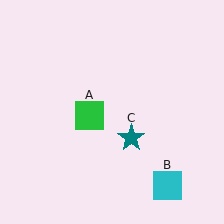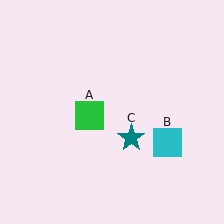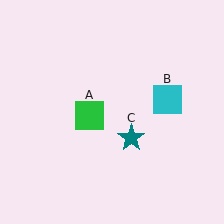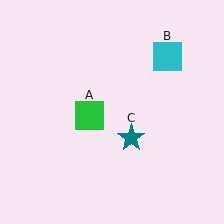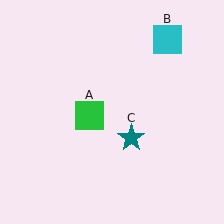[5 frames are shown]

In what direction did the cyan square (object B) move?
The cyan square (object B) moved up.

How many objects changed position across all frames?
1 object changed position: cyan square (object B).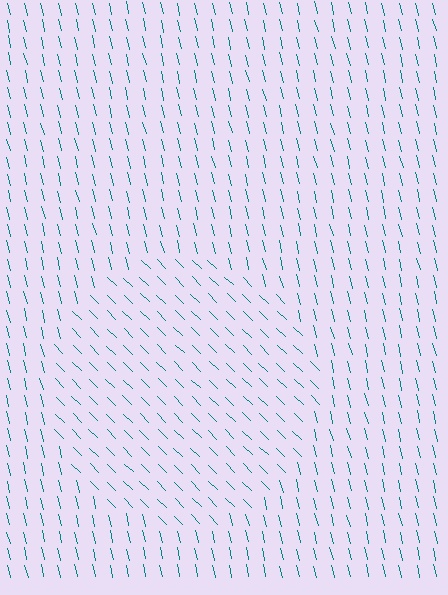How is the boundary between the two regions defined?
The boundary is defined purely by a change in line orientation (approximately 32 degrees difference). All lines are the same color and thickness.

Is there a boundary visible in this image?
Yes, there is a texture boundary formed by a change in line orientation.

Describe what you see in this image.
The image is filled with small teal line segments. A circle region in the image has lines oriented differently from the surrounding lines, creating a visible texture boundary.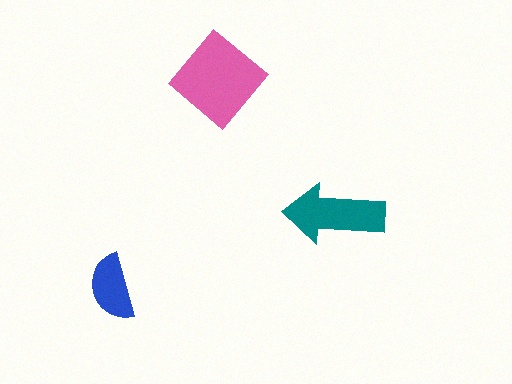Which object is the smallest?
The blue semicircle.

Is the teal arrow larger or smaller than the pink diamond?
Smaller.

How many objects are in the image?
There are 3 objects in the image.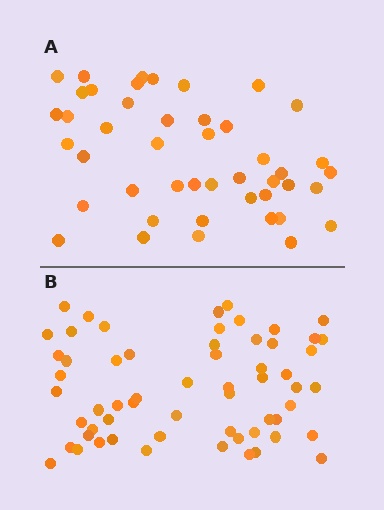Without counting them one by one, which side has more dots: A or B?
Region B (the bottom region) has more dots.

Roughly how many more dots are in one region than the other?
Region B has approximately 15 more dots than region A.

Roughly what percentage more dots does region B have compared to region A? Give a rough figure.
About 35% more.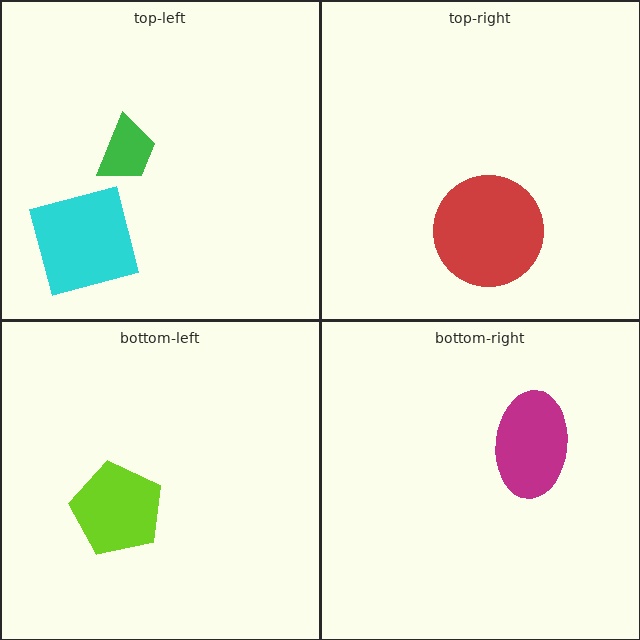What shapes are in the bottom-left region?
The lime pentagon.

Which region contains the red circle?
The top-right region.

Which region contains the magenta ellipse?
The bottom-right region.